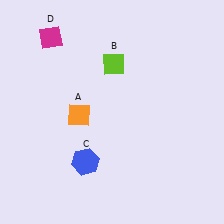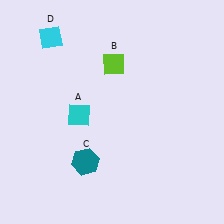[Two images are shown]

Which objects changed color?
A changed from orange to cyan. C changed from blue to teal. D changed from magenta to cyan.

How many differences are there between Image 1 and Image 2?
There are 3 differences between the two images.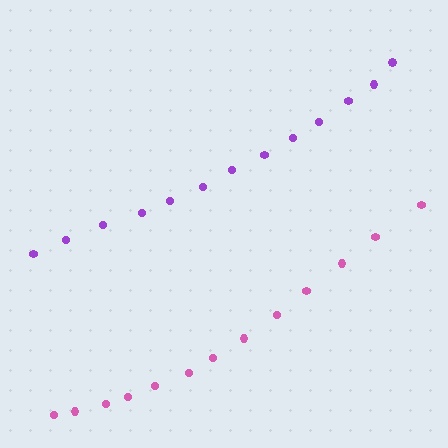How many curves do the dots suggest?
There are 2 distinct paths.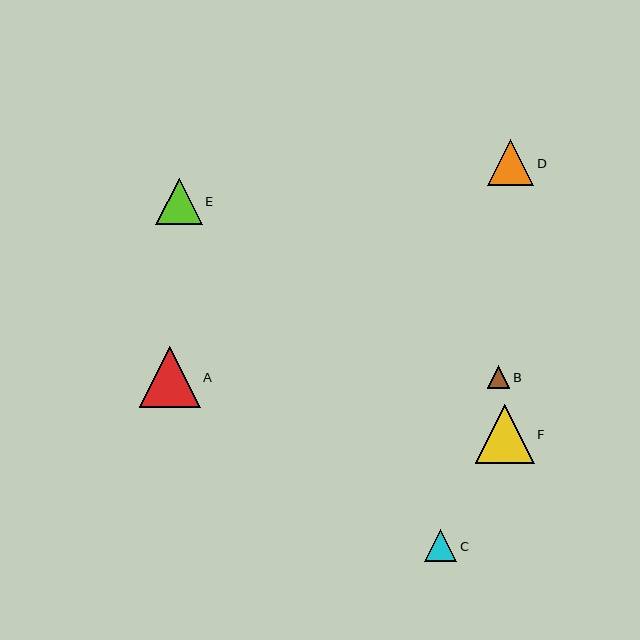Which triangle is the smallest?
Triangle B is the smallest with a size of approximately 22 pixels.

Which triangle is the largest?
Triangle A is the largest with a size of approximately 61 pixels.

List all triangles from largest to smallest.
From largest to smallest: A, F, D, E, C, B.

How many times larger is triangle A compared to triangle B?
Triangle A is approximately 2.7 times the size of triangle B.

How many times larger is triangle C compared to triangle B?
Triangle C is approximately 1.4 times the size of triangle B.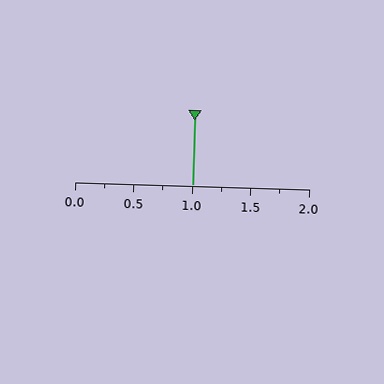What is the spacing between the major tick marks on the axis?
The major ticks are spaced 0.5 apart.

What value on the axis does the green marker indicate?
The marker indicates approximately 1.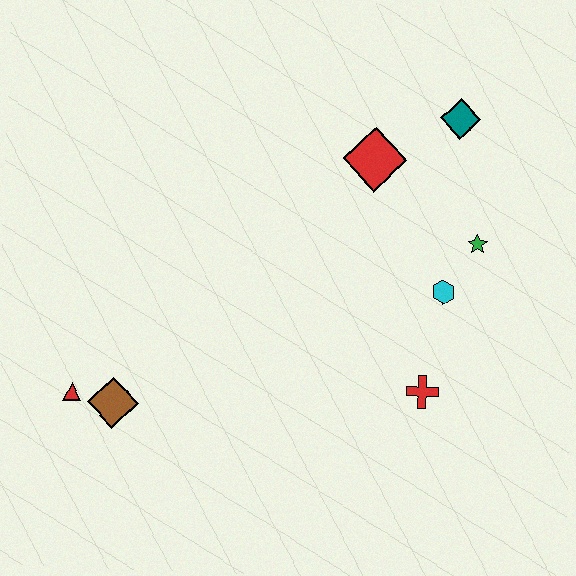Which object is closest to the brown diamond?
The red triangle is closest to the brown diamond.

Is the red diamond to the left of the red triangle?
No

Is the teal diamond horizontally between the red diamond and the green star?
Yes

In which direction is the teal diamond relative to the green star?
The teal diamond is above the green star.